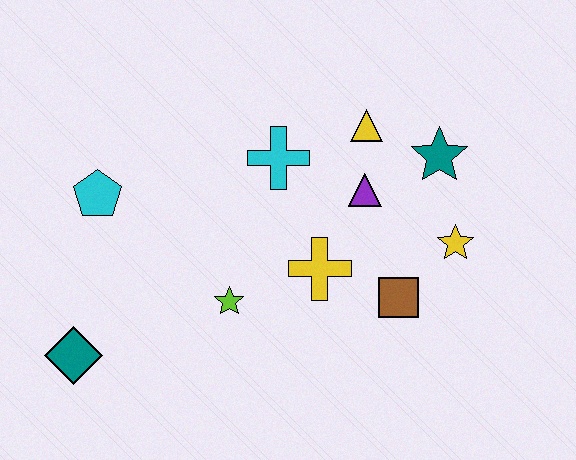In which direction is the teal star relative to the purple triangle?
The teal star is to the right of the purple triangle.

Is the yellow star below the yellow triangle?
Yes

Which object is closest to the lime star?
The yellow cross is closest to the lime star.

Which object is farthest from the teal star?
The teal diamond is farthest from the teal star.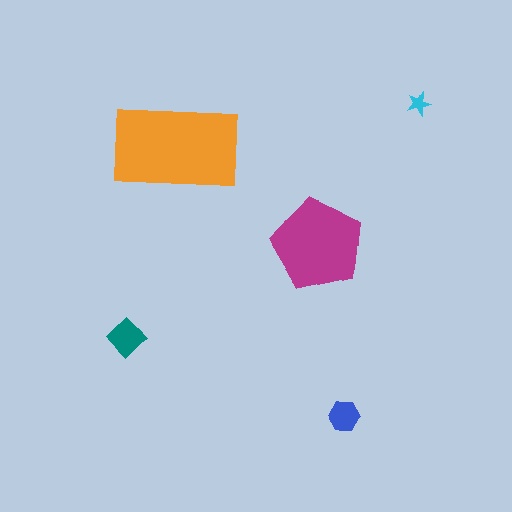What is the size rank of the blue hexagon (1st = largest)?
4th.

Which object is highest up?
The cyan star is topmost.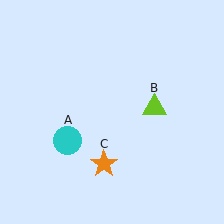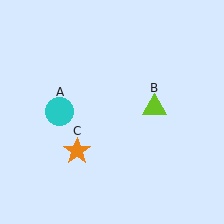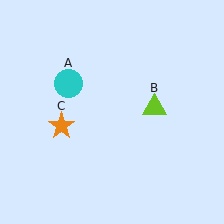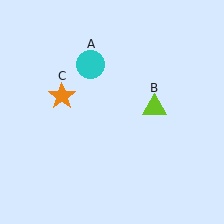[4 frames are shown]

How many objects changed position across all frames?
2 objects changed position: cyan circle (object A), orange star (object C).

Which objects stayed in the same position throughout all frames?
Lime triangle (object B) remained stationary.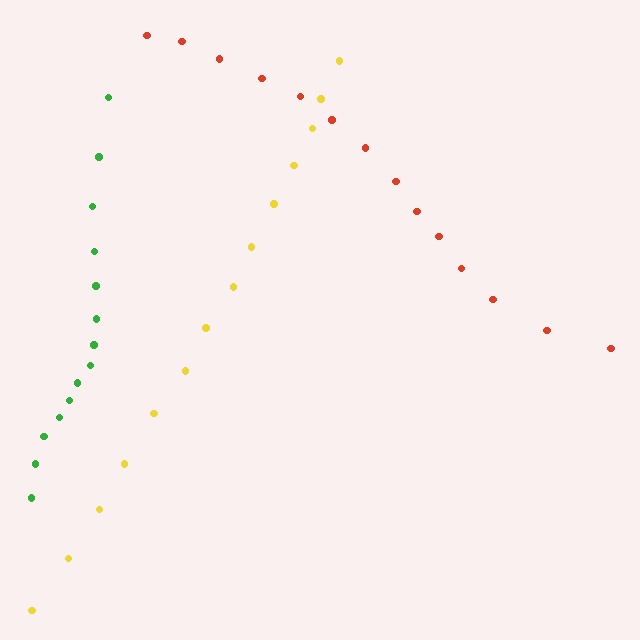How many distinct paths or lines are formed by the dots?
There are 3 distinct paths.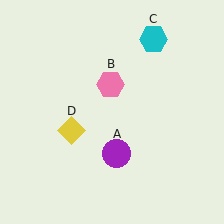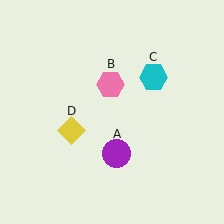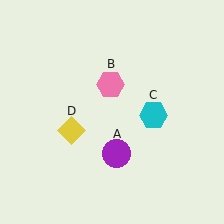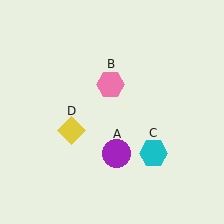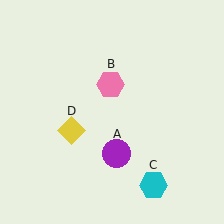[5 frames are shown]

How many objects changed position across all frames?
1 object changed position: cyan hexagon (object C).